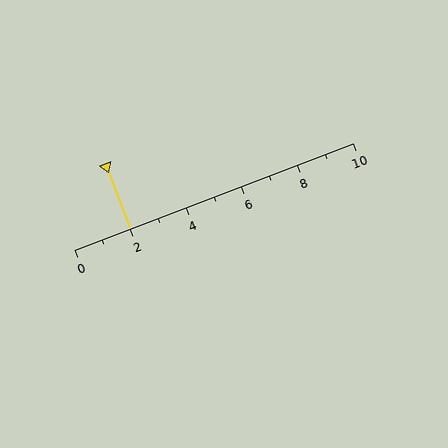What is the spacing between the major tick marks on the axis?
The major ticks are spaced 2 apart.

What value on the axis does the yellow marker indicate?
The marker indicates approximately 2.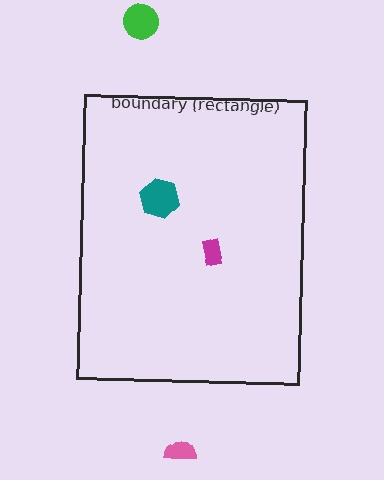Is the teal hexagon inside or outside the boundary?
Inside.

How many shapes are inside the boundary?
2 inside, 2 outside.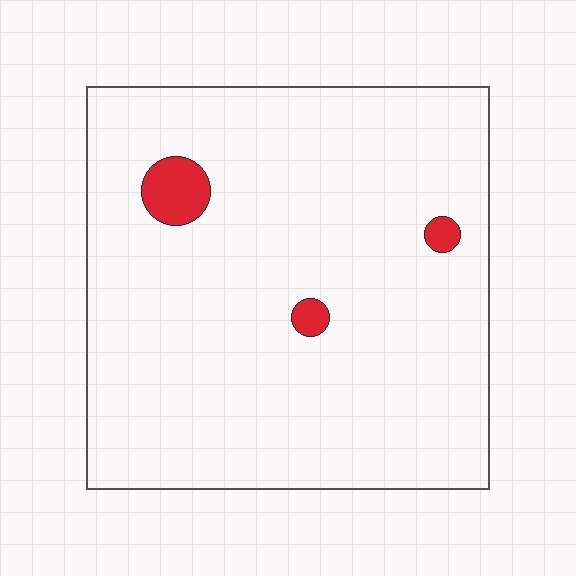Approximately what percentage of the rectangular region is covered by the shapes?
Approximately 5%.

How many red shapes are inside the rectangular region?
3.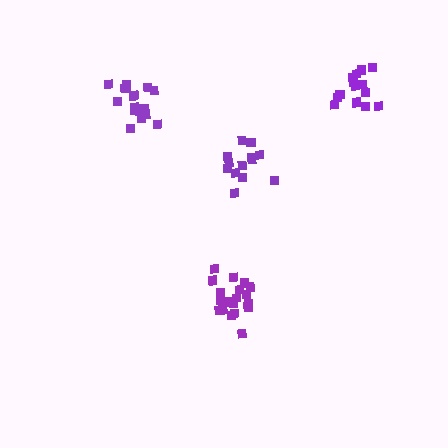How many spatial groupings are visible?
There are 4 spatial groupings.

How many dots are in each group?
Group 1: 14 dots, Group 2: 18 dots, Group 3: 13 dots, Group 4: 19 dots (64 total).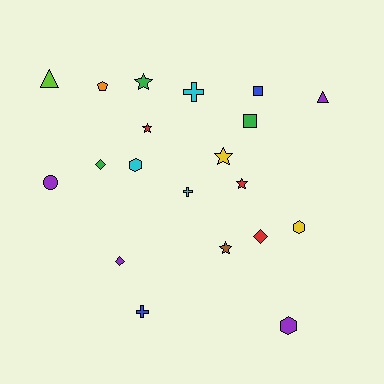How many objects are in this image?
There are 20 objects.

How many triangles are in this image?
There are 2 triangles.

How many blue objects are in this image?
There are 2 blue objects.